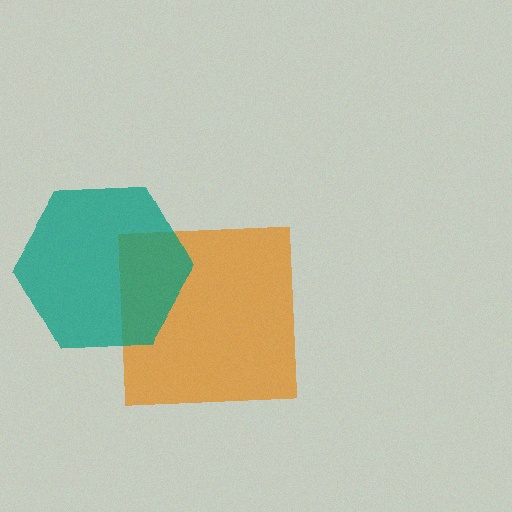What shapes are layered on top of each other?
The layered shapes are: an orange square, a teal hexagon.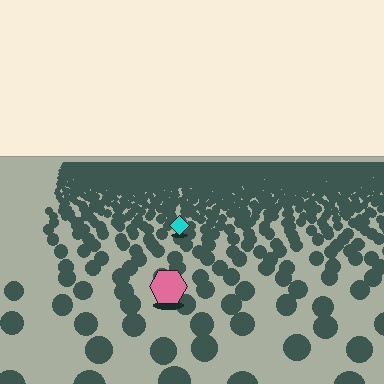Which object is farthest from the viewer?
The cyan diamond is farthest from the viewer. It appears smaller and the ground texture around it is denser.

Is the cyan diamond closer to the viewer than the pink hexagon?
No. The pink hexagon is closer — you can tell from the texture gradient: the ground texture is coarser near it.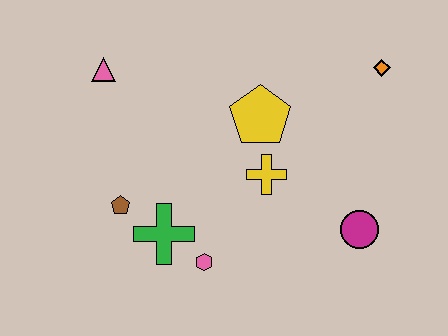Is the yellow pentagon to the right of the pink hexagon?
Yes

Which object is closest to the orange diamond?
The yellow pentagon is closest to the orange diamond.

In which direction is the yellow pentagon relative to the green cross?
The yellow pentagon is above the green cross.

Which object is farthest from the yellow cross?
The pink triangle is farthest from the yellow cross.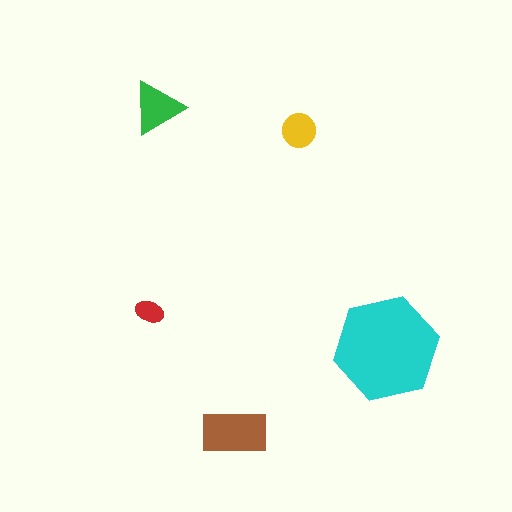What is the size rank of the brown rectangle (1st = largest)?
2nd.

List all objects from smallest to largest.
The red ellipse, the yellow circle, the green triangle, the brown rectangle, the cyan hexagon.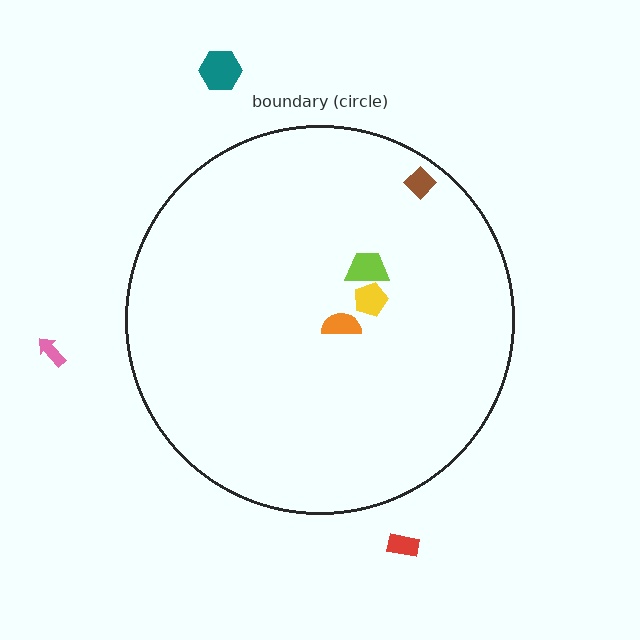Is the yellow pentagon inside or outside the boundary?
Inside.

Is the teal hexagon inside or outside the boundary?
Outside.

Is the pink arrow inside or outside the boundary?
Outside.